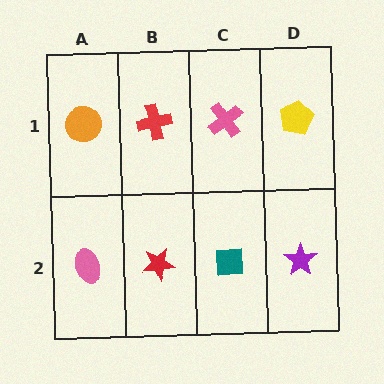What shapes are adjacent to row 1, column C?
A teal square (row 2, column C), a red cross (row 1, column B), a yellow pentagon (row 1, column D).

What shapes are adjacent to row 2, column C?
A pink cross (row 1, column C), a red star (row 2, column B), a purple star (row 2, column D).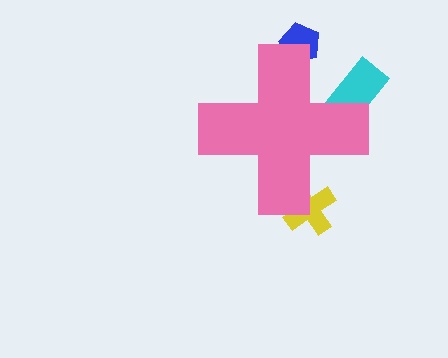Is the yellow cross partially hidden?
Yes, the yellow cross is partially hidden behind the pink cross.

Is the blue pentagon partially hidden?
Yes, the blue pentagon is partially hidden behind the pink cross.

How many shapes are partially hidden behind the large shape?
3 shapes are partially hidden.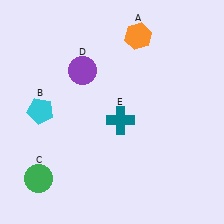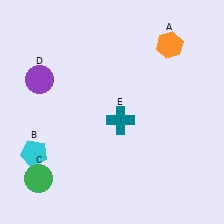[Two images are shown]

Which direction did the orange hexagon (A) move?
The orange hexagon (A) moved right.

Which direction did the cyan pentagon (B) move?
The cyan pentagon (B) moved down.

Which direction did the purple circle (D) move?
The purple circle (D) moved left.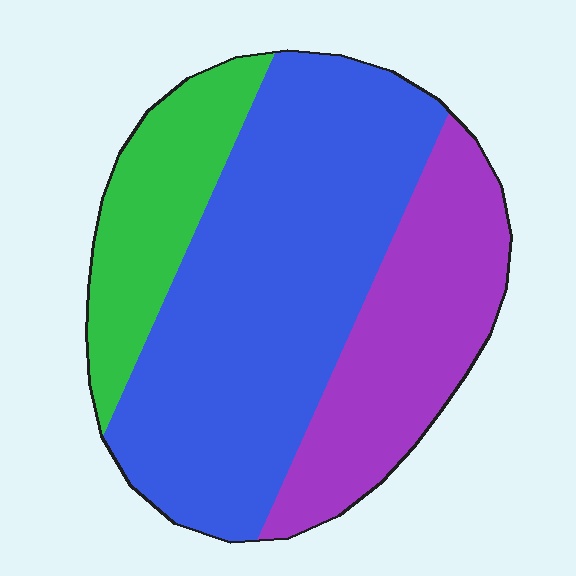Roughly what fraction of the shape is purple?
Purple covers around 25% of the shape.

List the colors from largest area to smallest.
From largest to smallest: blue, purple, green.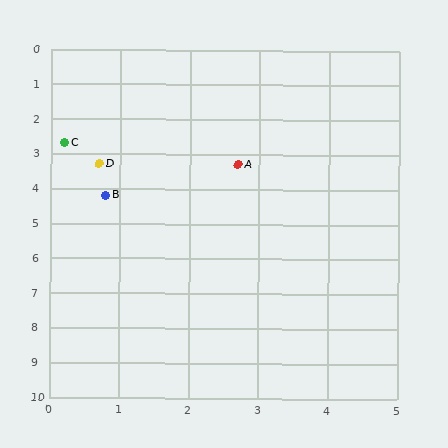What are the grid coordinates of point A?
Point A is at approximately (2.7, 3.3).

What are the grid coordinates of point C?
Point C is at approximately (0.2, 2.7).